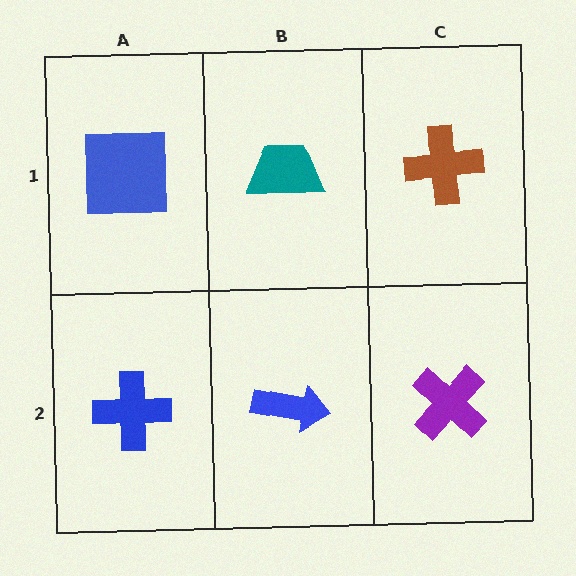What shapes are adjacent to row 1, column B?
A blue arrow (row 2, column B), a blue square (row 1, column A), a brown cross (row 1, column C).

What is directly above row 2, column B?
A teal trapezoid.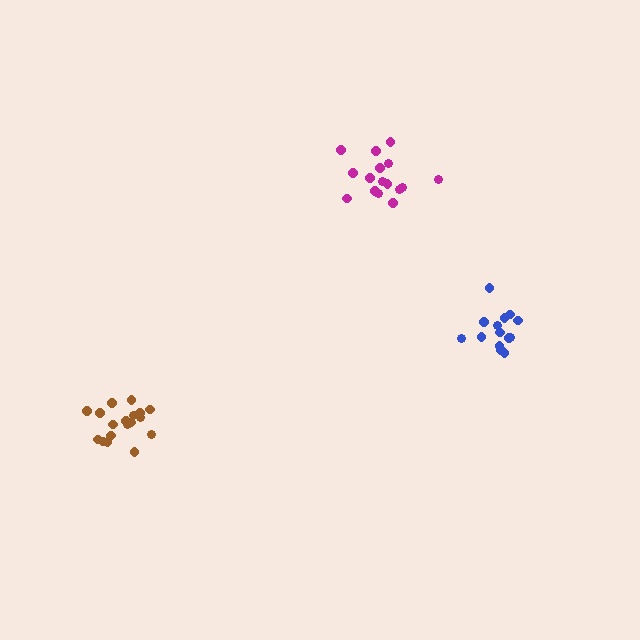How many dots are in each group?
Group 1: 16 dots, Group 2: 18 dots, Group 3: 14 dots (48 total).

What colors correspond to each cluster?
The clusters are colored: magenta, brown, blue.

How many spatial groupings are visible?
There are 3 spatial groupings.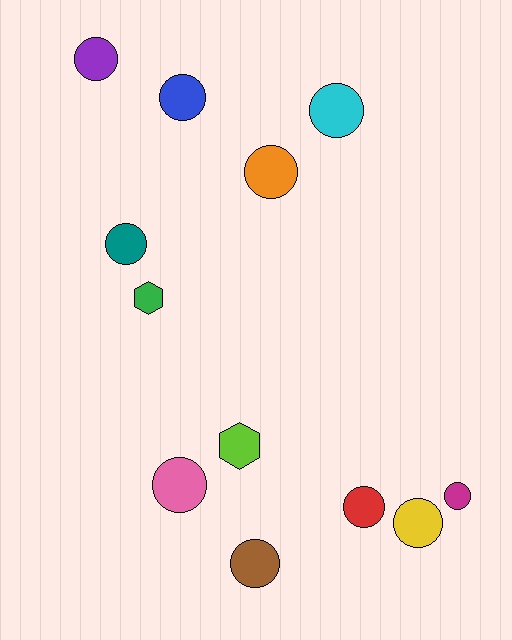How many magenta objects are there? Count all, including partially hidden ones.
There is 1 magenta object.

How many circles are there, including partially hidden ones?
There are 10 circles.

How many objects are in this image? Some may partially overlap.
There are 12 objects.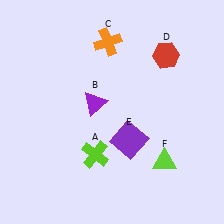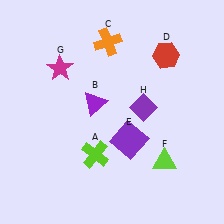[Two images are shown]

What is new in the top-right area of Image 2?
A purple diamond (H) was added in the top-right area of Image 2.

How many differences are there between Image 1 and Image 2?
There are 2 differences between the two images.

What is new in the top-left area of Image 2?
A magenta star (G) was added in the top-left area of Image 2.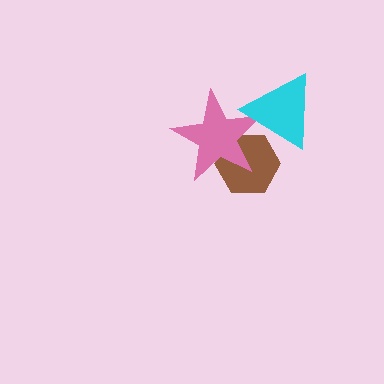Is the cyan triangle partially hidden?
No, no other shape covers it.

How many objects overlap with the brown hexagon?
2 objects overlap with the brown hexagon.